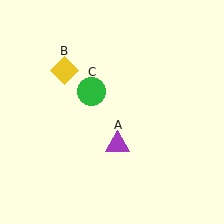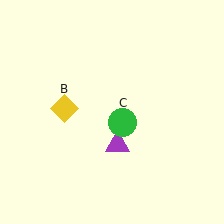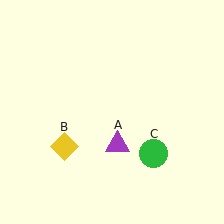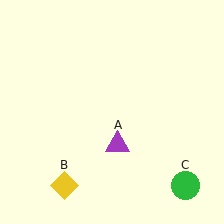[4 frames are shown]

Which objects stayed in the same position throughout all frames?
Purple triangle (object A) remained stationary.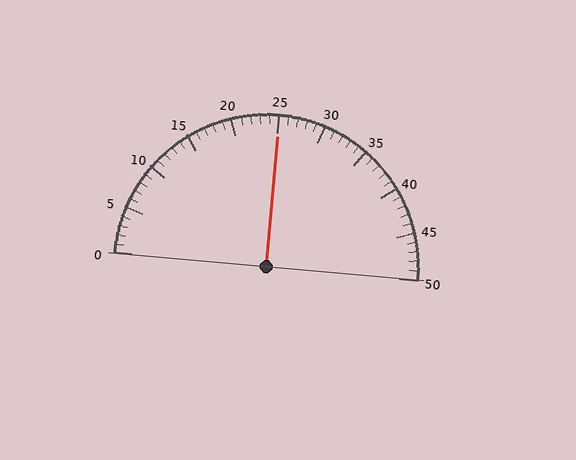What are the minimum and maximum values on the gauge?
The gauge ranges from 0 to 50.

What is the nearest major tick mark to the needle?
The nearest major tick mark is 25.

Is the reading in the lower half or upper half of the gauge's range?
The reading is in the upper half of the range (0 to 50).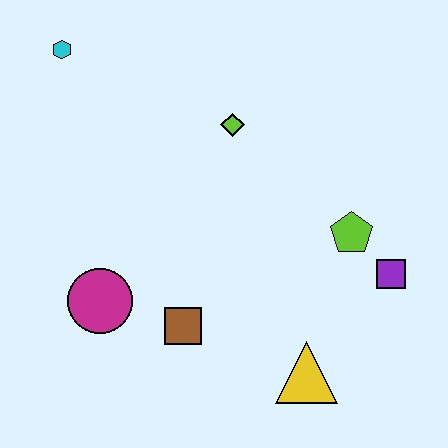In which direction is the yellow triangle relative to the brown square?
The yellow triangle is to the right of the brown square.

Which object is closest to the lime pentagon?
The purple square is closest to the lime pentagon.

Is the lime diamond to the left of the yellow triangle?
Yes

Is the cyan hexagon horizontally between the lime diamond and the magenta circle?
No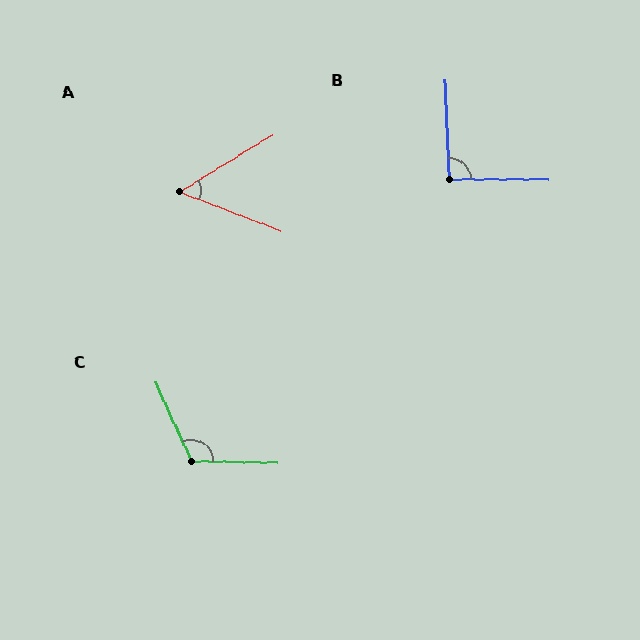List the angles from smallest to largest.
A (53°), B (92°), C (116°).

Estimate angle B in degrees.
Approximately 92 degrees.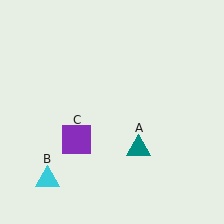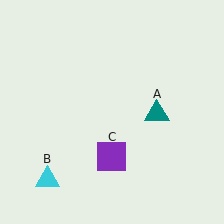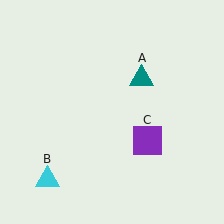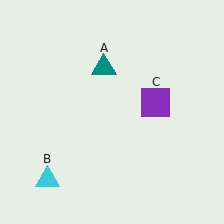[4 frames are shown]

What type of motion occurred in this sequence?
The teal triangle (object A), purple square (object C) rotated counterclockwise around the center of the scene.